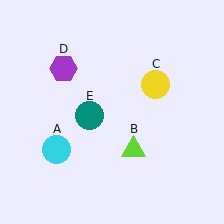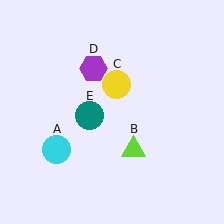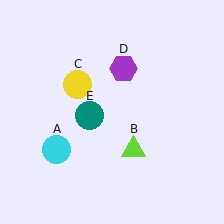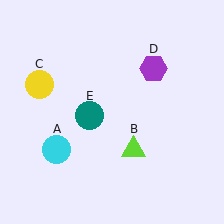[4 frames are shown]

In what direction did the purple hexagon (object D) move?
The purple hexagon (object D) moved right.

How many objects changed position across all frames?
2 objects changed position: yellow circle (object C), purple hexagon (object D).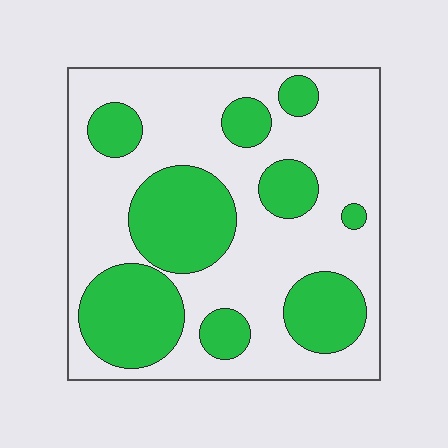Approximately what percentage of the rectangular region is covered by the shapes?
Approximately 35%.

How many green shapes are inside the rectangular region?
9.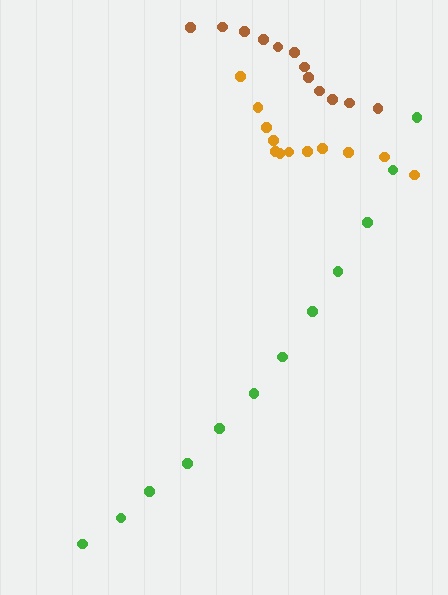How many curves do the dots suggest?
There are 3 distinct paths.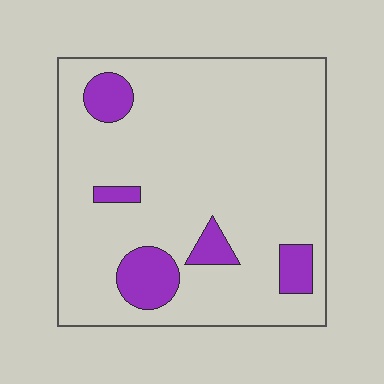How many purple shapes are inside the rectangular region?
5.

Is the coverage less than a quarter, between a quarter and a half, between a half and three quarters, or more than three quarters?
Less than a quarter.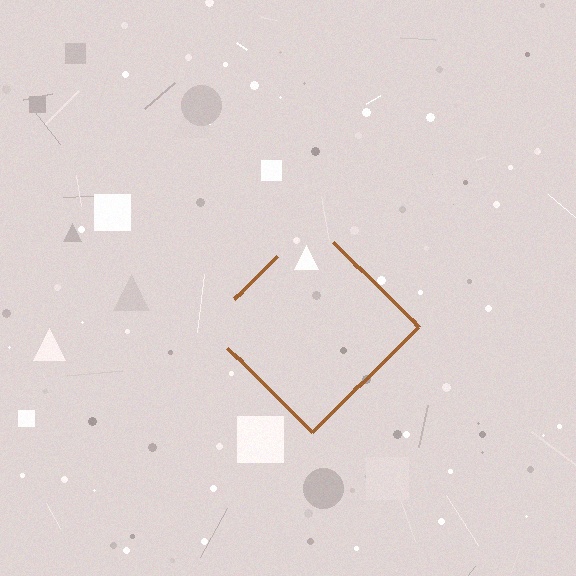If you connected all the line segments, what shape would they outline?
They would outline a diamond.